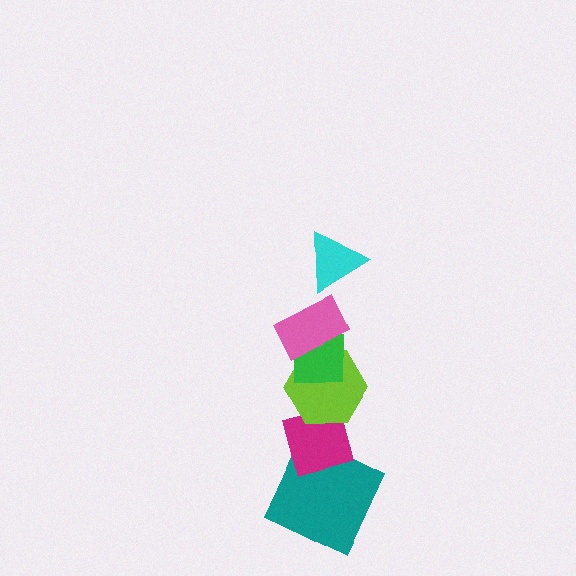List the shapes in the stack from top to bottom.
From top to bottom: the cyan triangle, the pink rectangle, the green square, the lime hexagon, the magenta square, the teal square.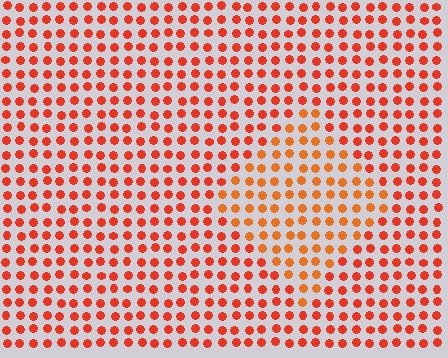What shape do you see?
I see a diamond.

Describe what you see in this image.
The image is filled with small red elements in a uniform arrangement. A diamond-shaped region is visible where the elements are tinted to a slightly different hue, forming a subtle color boundary.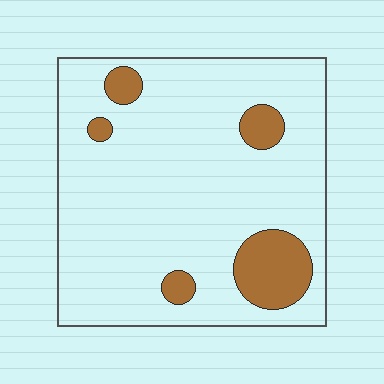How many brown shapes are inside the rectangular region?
5.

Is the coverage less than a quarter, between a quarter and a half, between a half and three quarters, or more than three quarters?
Less than a quarter.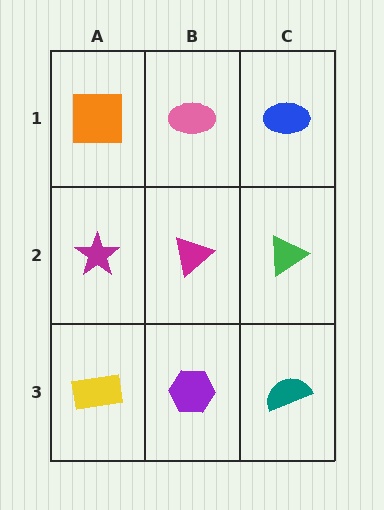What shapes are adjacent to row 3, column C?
A green triangle (row 2, column C), a purple hexagon (row 3, column B).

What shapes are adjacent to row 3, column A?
A magenta star (row 2, column A), a purple hexagon (row 3, column B).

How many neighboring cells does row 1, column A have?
2.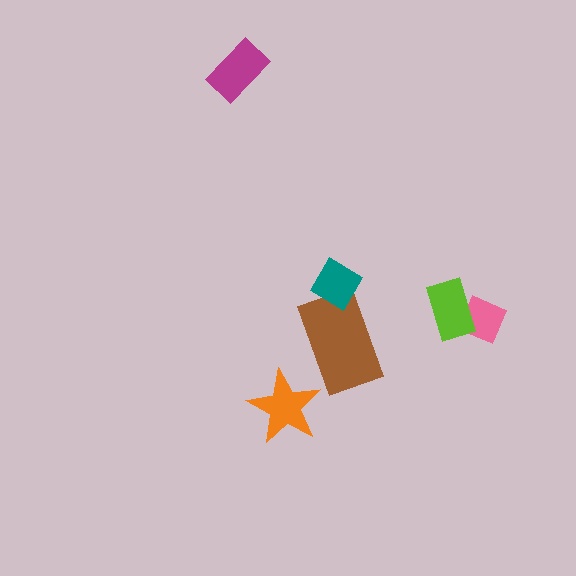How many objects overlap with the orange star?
0 objects overlap with the orange star.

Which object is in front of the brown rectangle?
The teal diamond is in front of the brown rectangle.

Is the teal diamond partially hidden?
No, no other shape covers it.